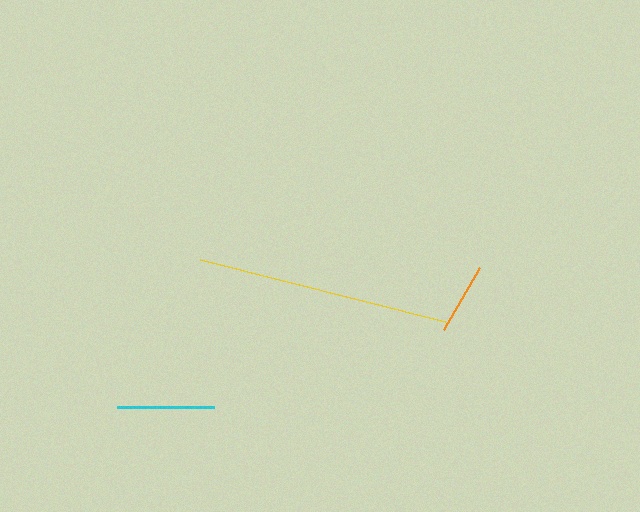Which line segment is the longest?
The yellow line is the longest at approximately 253 pixels.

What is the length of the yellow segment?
The yellow segment is approximately 253 pixels long.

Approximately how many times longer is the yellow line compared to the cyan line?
The yellow line is approximately 2.6 times the length of the cyan line.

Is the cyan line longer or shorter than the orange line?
The cyan line is longer than the orange line.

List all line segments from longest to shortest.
From longest to shortest: yellow, cyan, orange.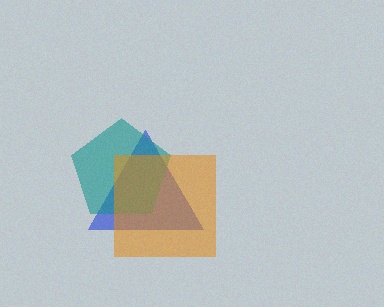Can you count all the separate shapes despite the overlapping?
Yes, there are 3 separate shapes.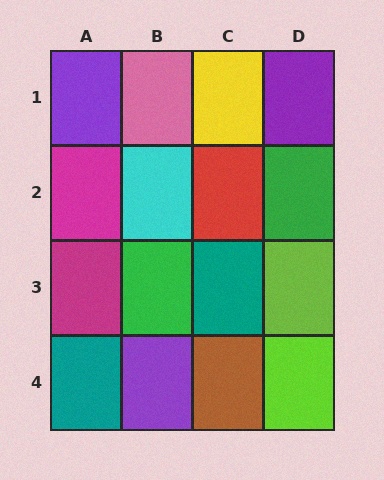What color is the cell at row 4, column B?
Purple.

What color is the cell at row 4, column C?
Brown.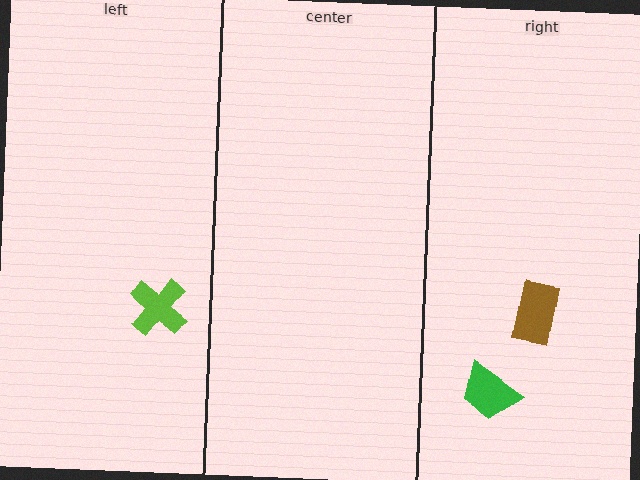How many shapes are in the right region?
2.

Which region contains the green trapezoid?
The right region.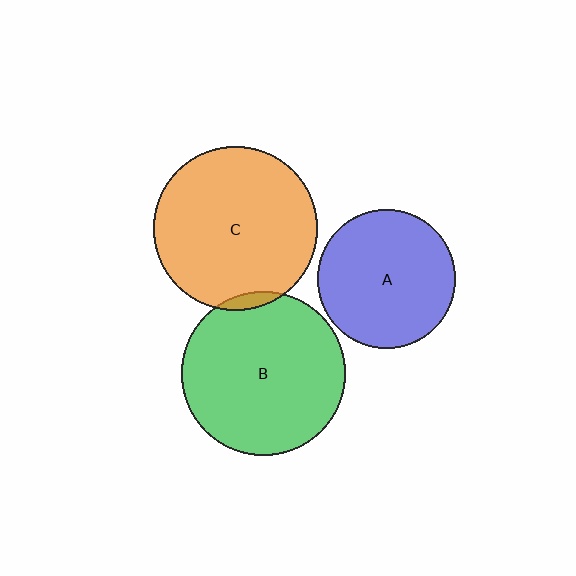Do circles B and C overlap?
Yes.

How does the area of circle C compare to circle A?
Approximately 1.4 times.